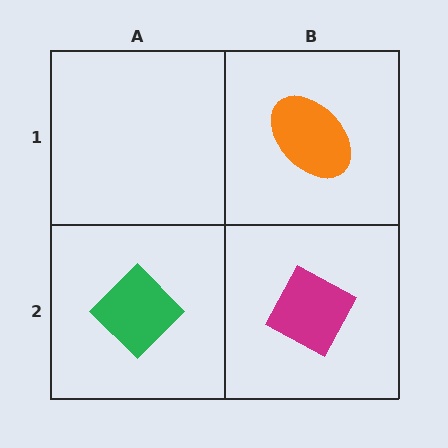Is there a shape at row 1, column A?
No, that cell is empty.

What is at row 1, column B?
An orange ellipse.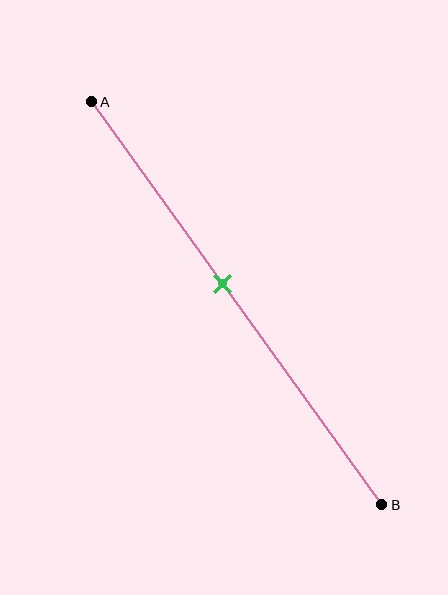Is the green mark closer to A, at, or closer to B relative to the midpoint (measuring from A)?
The green mark is closer to point A than the midpoint of segment AB.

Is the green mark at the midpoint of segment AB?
No, the mark is at about 45% from A, not at the 50% midpoint.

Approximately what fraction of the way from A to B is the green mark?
The green mark is approximately 45% of the way from A to B.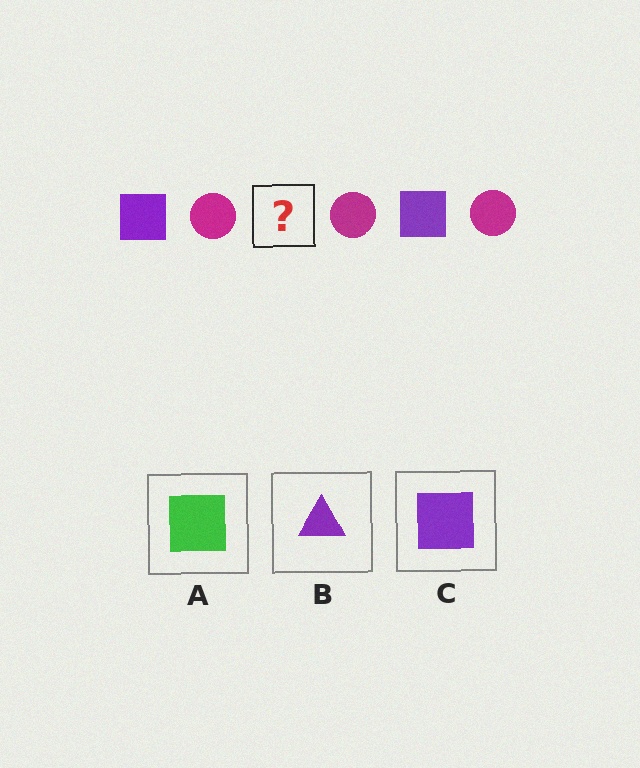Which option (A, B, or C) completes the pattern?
C.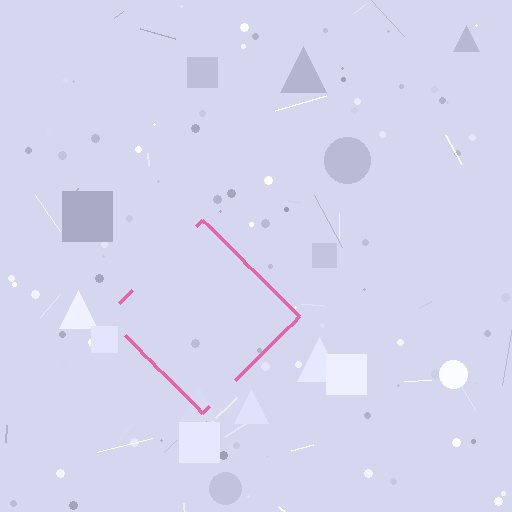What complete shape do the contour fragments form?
The contour fragments form a diamond.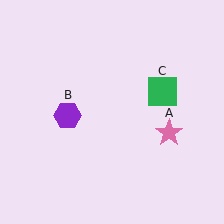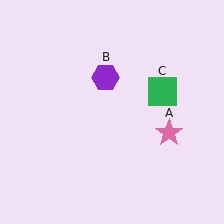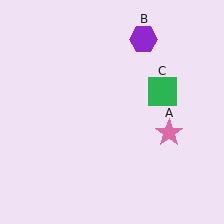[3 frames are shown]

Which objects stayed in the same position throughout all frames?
Pink star (object A) and green square (object C) remained stationary.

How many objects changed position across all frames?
1 object changed position: purple hexagon (object B).